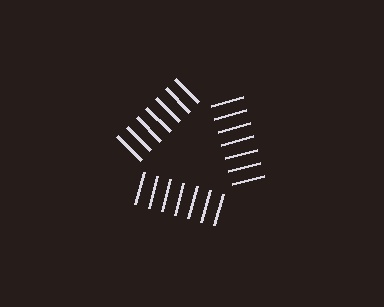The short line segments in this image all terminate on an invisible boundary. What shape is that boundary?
An illusory triangle — the line segments terminate on its edges but no continuous stroke is drawn.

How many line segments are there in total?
21 — 7 along each of the 3 edges.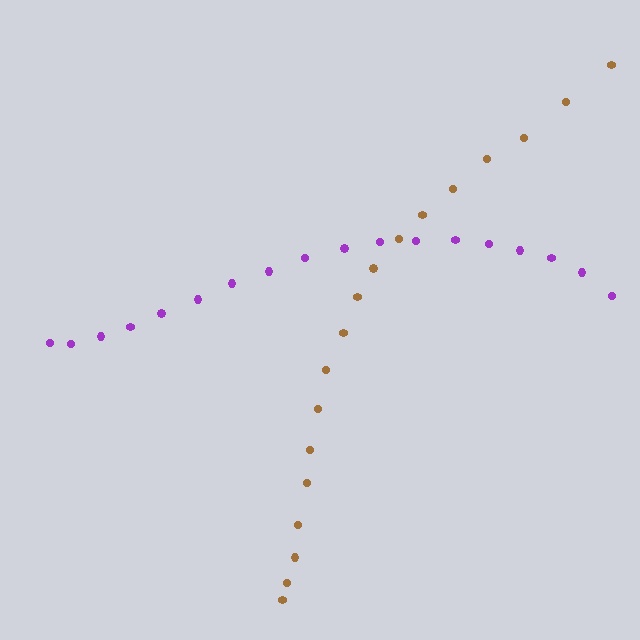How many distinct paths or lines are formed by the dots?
There are 2 distinct paths.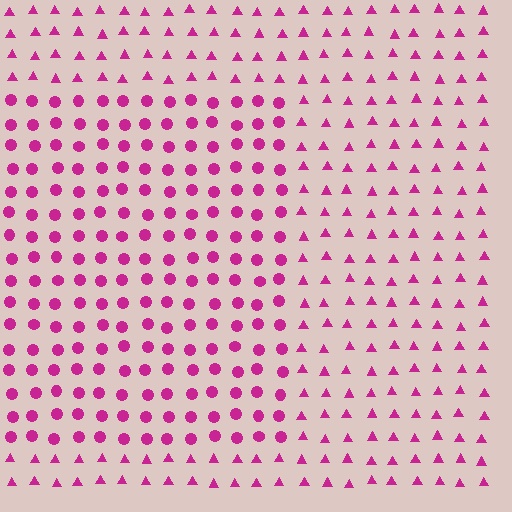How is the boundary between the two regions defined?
The boundary is defined by a change in element shape: circles inside vs. triangles outside. All elements share the same color and spacing.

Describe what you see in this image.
The image is filled with small magenta elements arranged in a uniform grid. A rectangle-shaped region contains circles, while the surrounding area contains triangles. The boundary is defined purely by the change in element shape.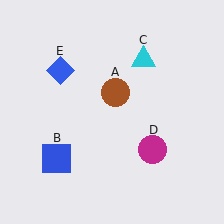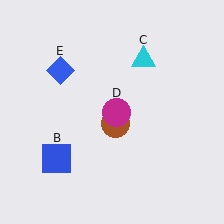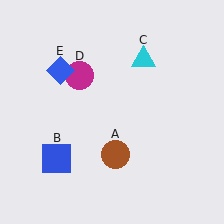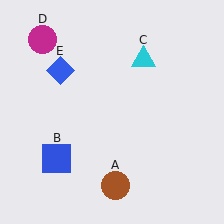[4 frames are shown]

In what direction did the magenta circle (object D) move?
The magenta circle (object D) moved up and to the left.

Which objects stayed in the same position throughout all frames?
Blue square (object B) and cyan triangle (object C) and blue diamond (object E) remained stationary.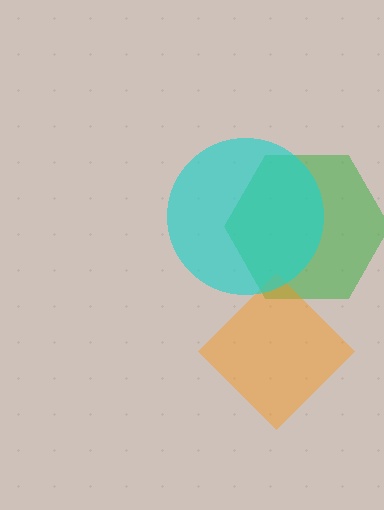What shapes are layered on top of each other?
The layered shapes are: a green hexagon, an orange diamond, a cyan circle.